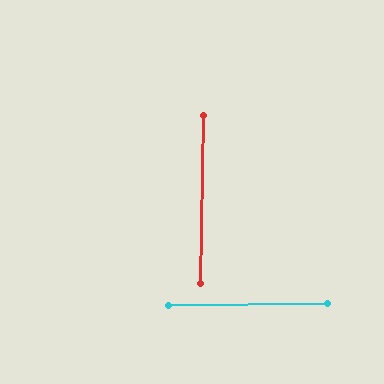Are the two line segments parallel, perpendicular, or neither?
Perpendicular — they meet at approximately 88°.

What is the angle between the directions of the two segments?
Approximately 88 degrees.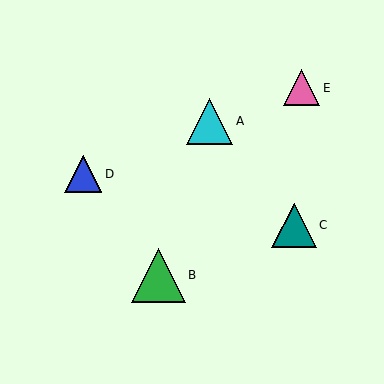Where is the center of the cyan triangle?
The center of the cyan triangle is at (210, 121).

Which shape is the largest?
The green triangle (labeled B) is the largest.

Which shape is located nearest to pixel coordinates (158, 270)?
The green triangle (labeled B) at (159, 275) is nearest to that location.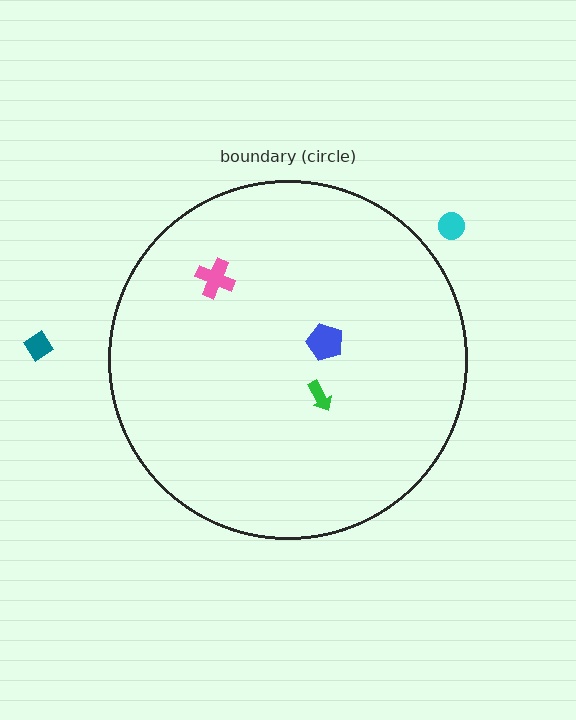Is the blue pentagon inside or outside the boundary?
Inside.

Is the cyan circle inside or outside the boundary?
Outside.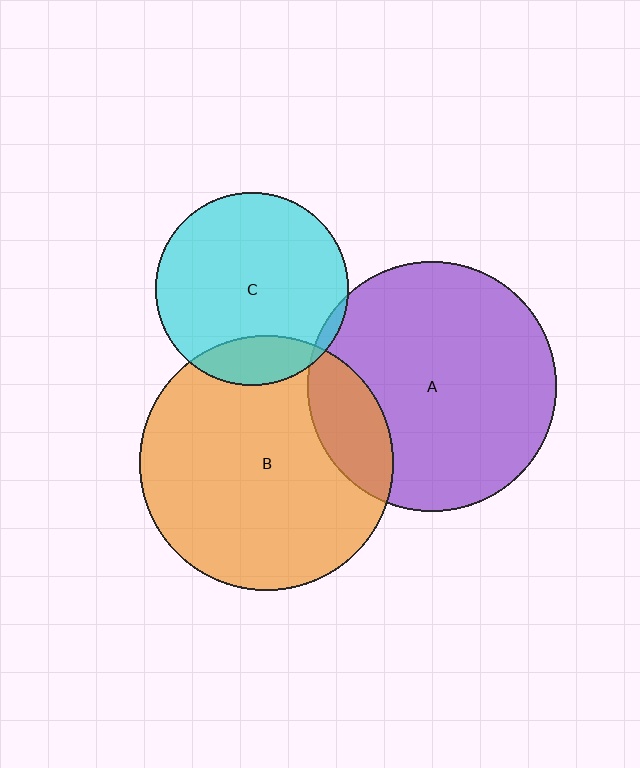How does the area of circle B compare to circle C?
Approximately 1.7 times.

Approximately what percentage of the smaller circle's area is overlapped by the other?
Approximately 15%.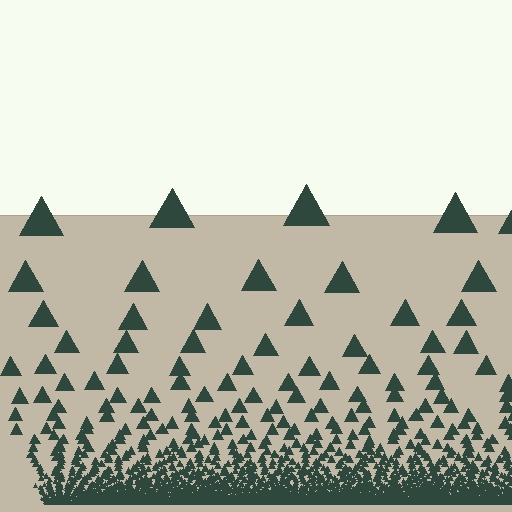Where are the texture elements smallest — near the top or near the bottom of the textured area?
Near the bottom.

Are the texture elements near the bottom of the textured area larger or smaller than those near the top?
Smaller. The gradient is inverted — elements near the bottom are smaller and denser.